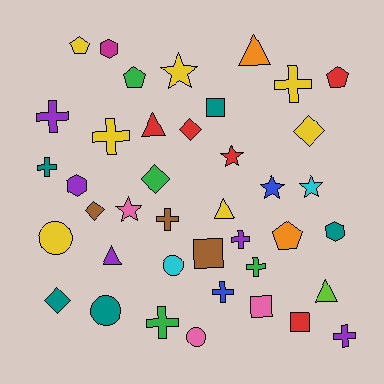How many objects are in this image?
There are 40 objects.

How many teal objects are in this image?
There are 5 teal objects.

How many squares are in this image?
There are 4 squares.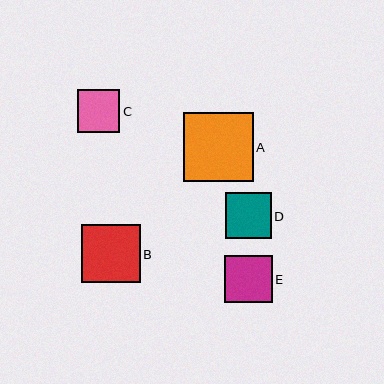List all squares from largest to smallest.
From largest to smallest: A, B, E, D, C.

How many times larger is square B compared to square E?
Square B is approximately 1.2 times the size of square E.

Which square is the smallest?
Square C is the smallest with a size of approximately 43 pixels.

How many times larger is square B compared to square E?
Square B is approximately 1.2 times the size of square E.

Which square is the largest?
Square A is the largest with a size of approximately 69 pixels.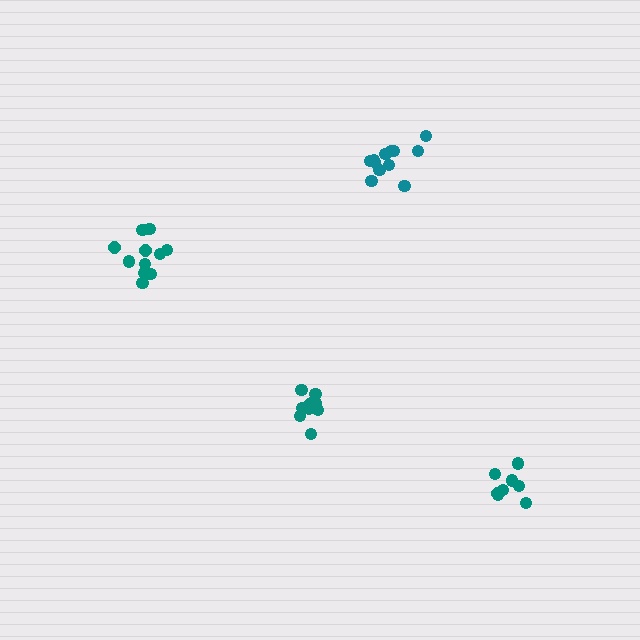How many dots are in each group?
Group 1: 12 dots, Group 2: 10 dots, Group 3: 8 dots, Group 4: 11 dots (41 total).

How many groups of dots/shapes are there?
There are 4 groups.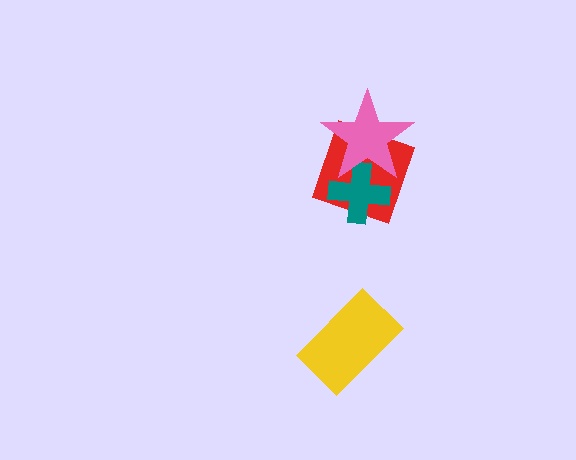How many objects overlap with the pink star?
2 objects overlap with the pink star.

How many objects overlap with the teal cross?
2 objects overlap with the teal cross.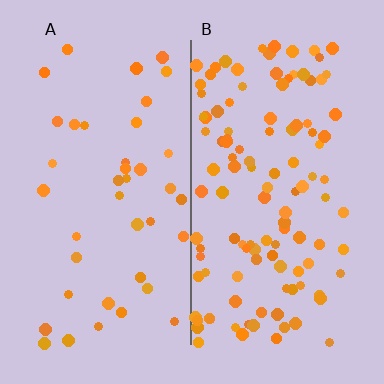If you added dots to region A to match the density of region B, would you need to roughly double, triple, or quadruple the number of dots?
Approximately triple.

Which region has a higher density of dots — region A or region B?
B (the right).